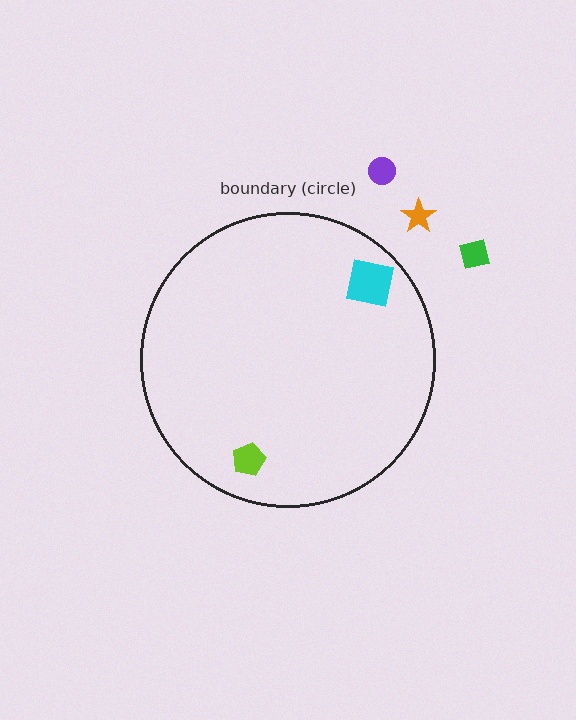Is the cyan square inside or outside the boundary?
Inside.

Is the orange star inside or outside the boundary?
Outside.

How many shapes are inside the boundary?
2 inside, 3 outside.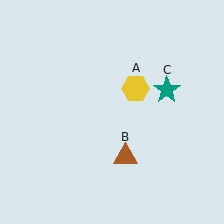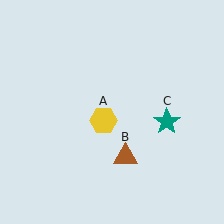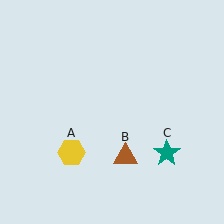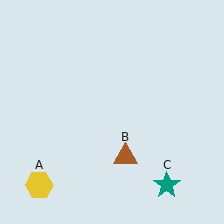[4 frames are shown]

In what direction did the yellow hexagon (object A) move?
The yellow hexagon (object A) moved down and to the left.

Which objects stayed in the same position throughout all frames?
Brown triangle (object B) remained stationary.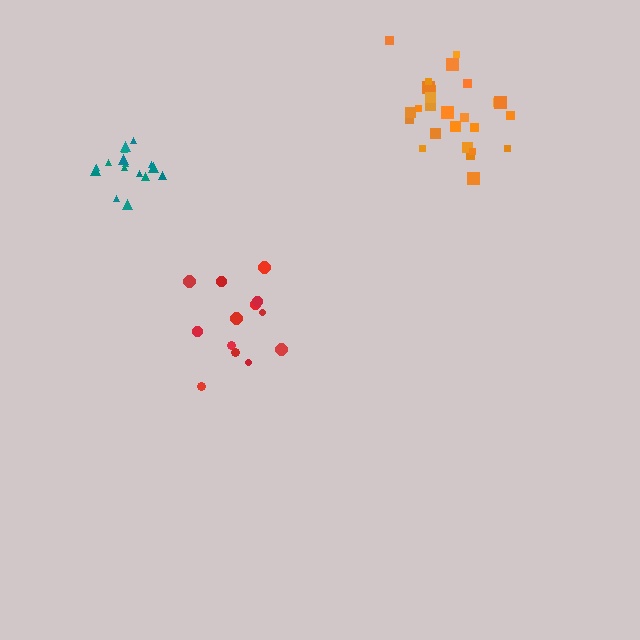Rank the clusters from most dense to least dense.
orange, teal, red.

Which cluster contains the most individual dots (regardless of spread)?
Orange (26).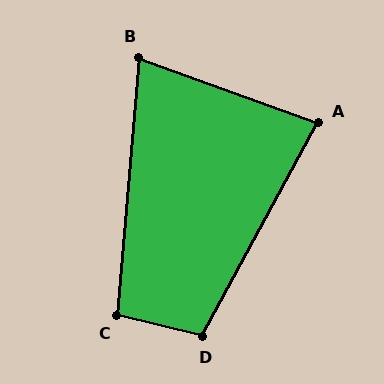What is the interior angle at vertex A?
Approximately 81 degrees (acute).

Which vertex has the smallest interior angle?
B, at approximately 75 degrees.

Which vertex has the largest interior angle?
D, at approximately 105 degrees.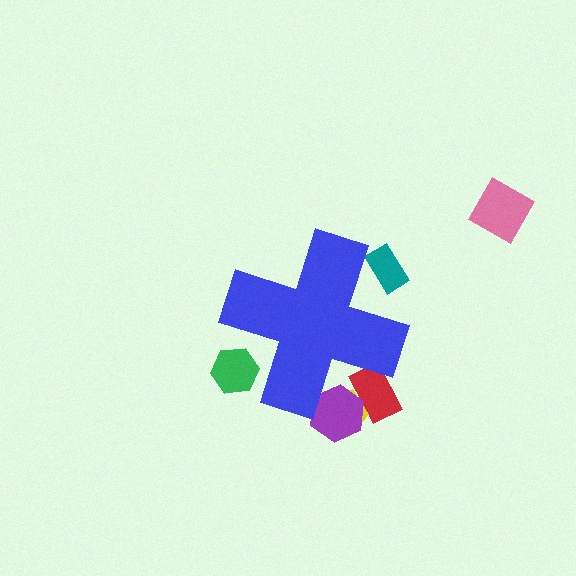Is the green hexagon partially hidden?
Yes, the green hexagon is partially hidden behind the blue cross.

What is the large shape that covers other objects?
A blue cross.